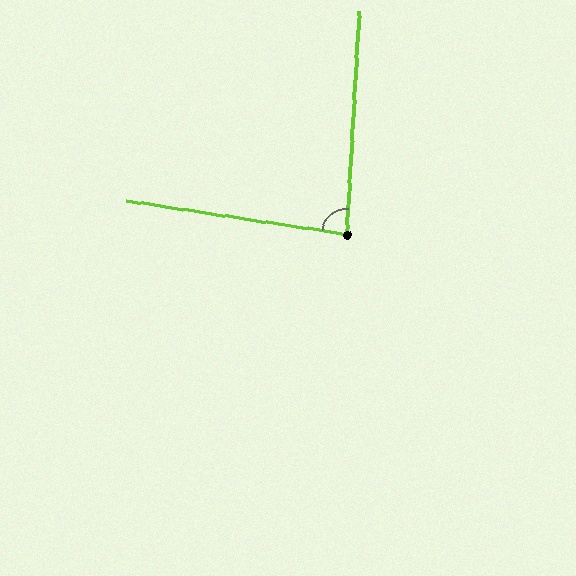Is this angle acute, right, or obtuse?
It is acute.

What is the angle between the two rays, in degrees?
Approximately 85 degrees.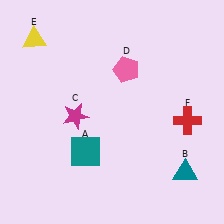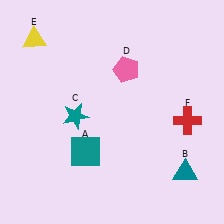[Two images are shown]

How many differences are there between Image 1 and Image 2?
There is 1 difference between the two images.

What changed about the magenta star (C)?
In Image 1, C is magenta. In Image 2, it changed to teal.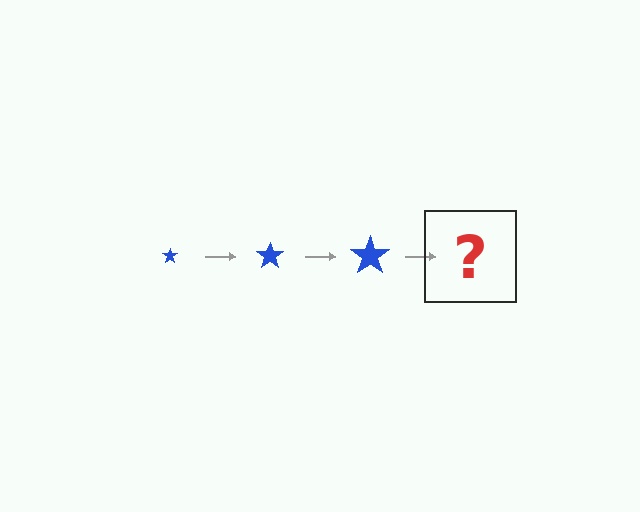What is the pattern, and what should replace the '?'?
The pattern is that the star gets progressively larger each step. The '?' should be a blue star, larger than the previous one.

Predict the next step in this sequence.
The next step is a blue star, larger than the previous one.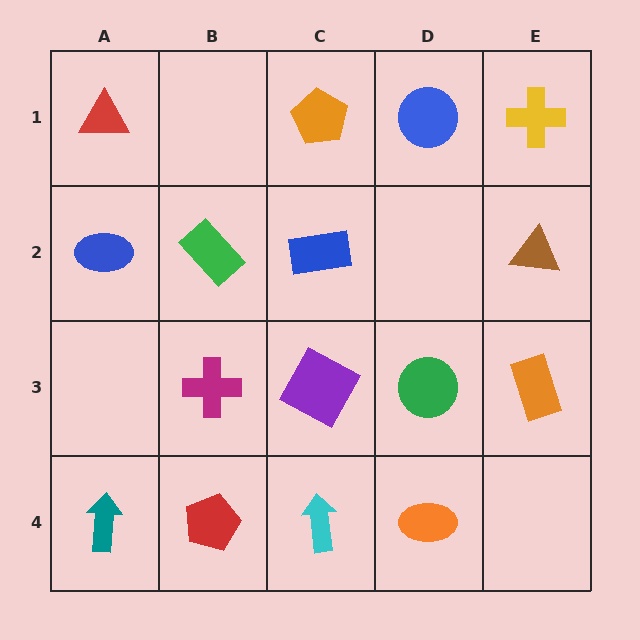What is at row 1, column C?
An orange pentagon.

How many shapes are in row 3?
4 shapes.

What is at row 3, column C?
A purple square.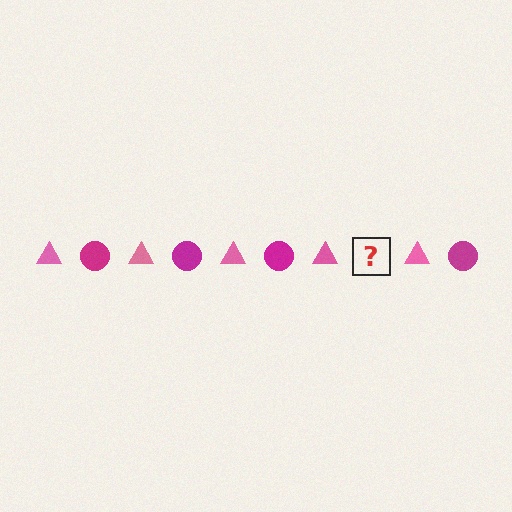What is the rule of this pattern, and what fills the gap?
The rule is that the pattern alternates between pink triangle and magenta circle. The gap should be filled with a magenta circle.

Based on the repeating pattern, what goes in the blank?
The blank should be a magenta circle.